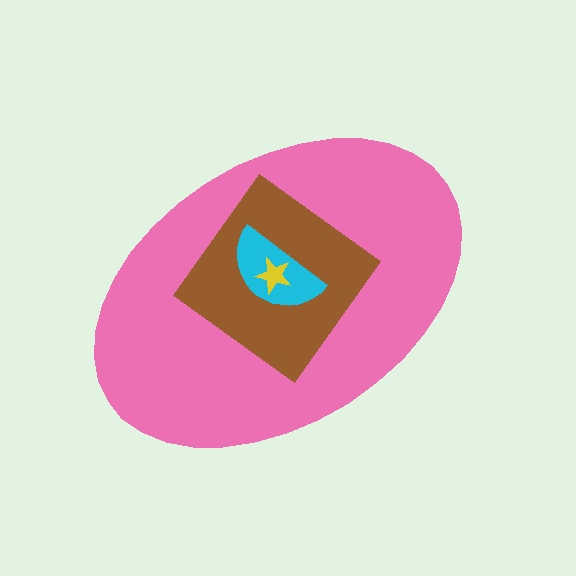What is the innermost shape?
The yellow star.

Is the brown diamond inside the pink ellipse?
Yes.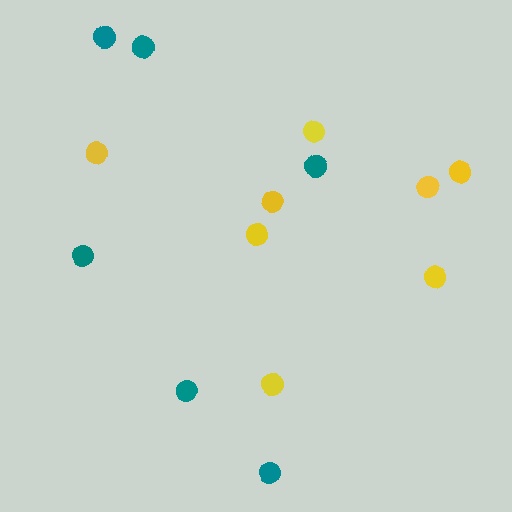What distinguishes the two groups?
There are 2 groups: one group of teal circles (6) and one group of yellow circles (8).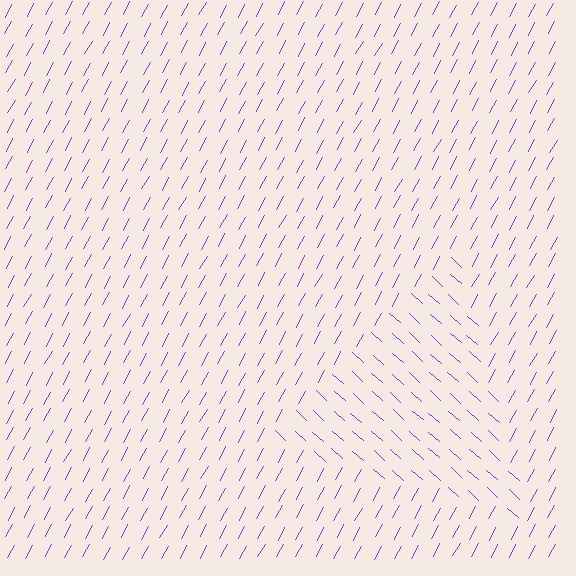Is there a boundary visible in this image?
Yes, there is a texture boundary formed by a change in line orientation.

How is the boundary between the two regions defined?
The boundary is defined purely by a change in line orientation (approximately 77 degrees difference). All lines are the same color and thickness.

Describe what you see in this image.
The image is filled with small purple line segments. A triangle region in the image has lines oriented differently from the surrounding lines, creating a visible texture boundary.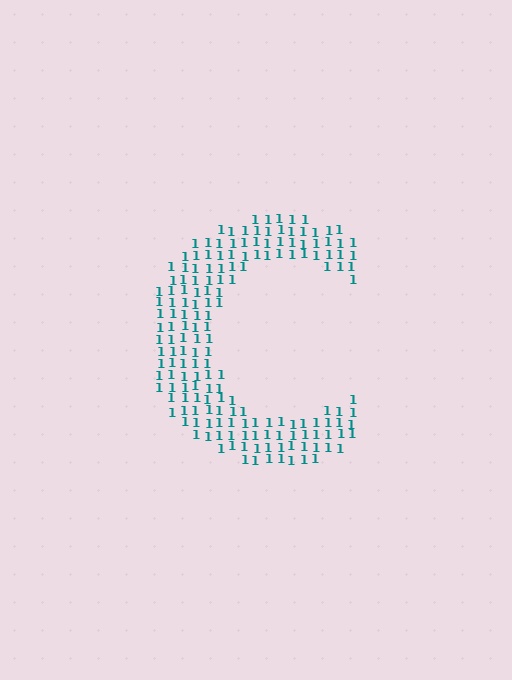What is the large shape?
The large shape is the letter C.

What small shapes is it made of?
It is made of small digit 1's.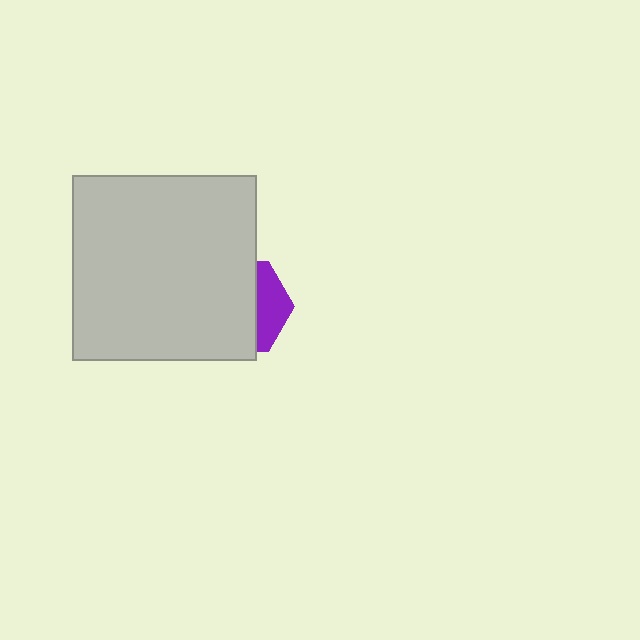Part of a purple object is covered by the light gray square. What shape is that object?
It is a hexagon.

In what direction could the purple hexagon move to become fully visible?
The purple hexagon could move right. That would shift it out from behind the light gray square entirely.